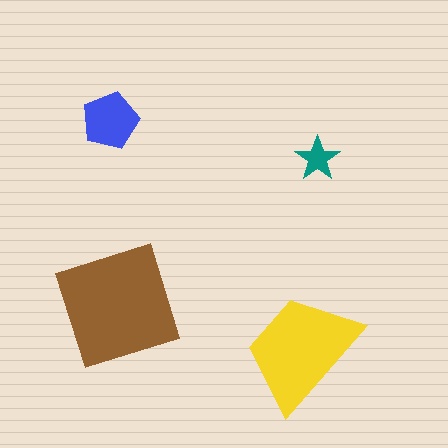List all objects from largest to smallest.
The brown square, the yellow trapezoid, the blue pentagon, the teal star.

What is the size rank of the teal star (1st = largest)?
4th.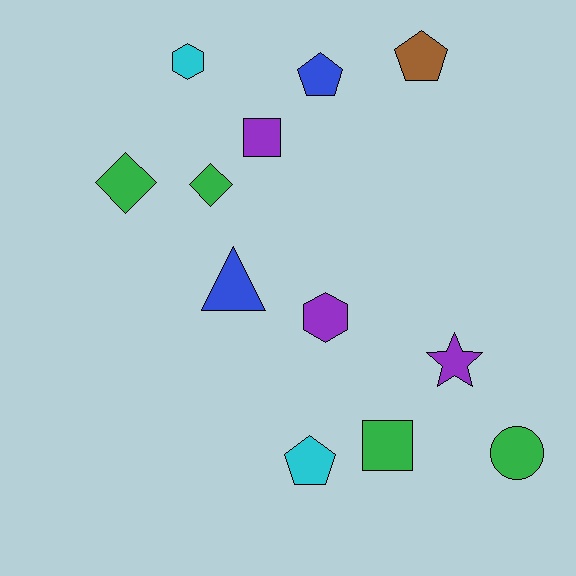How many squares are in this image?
There are 2 squares.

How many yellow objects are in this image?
There are no yellow objects.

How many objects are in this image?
There are 12 objects.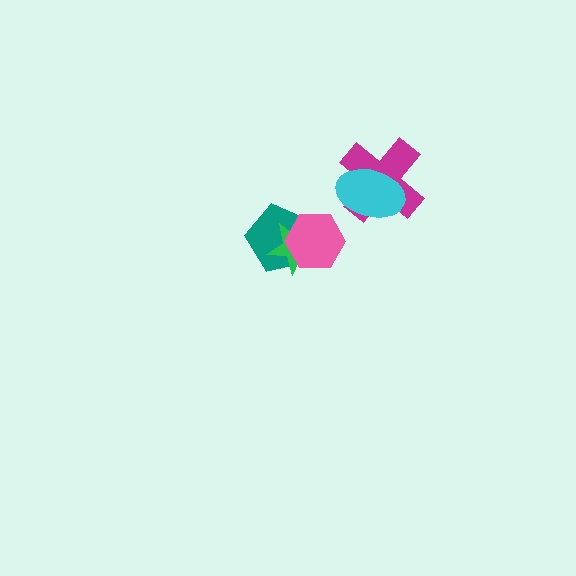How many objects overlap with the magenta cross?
1 object overlaps with the magenta cross.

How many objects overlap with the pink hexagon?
2 objects overlap with the pink hexagon.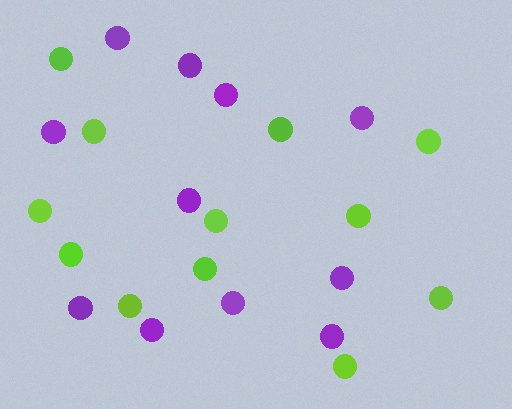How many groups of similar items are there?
There are 2 groups: one group of lime circles (12) and one group of purple circles (11).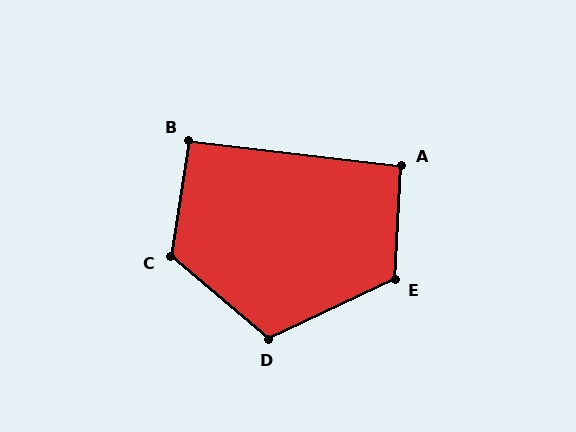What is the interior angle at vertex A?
Approximately 93 degrees (approximately right).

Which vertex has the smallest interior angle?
B, at approximately 92 degrees.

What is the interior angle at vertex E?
Approximately 119 degrees (obtuse).